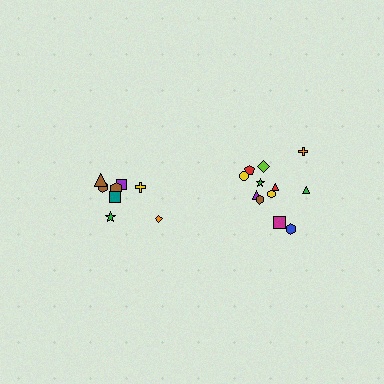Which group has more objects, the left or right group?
The right group.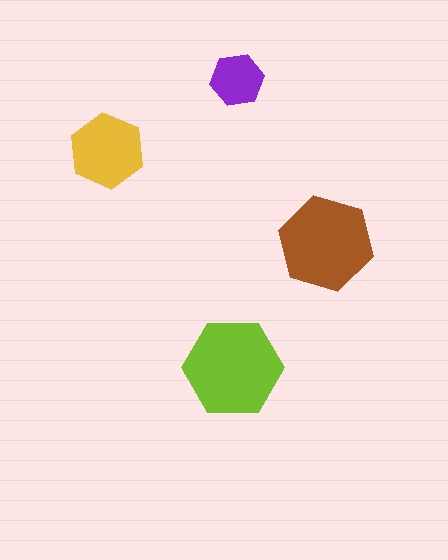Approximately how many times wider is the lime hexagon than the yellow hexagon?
About 1.5 times wider.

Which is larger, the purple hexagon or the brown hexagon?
The brown one.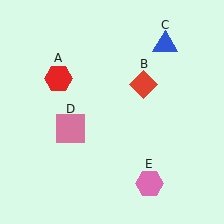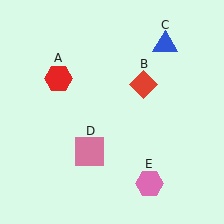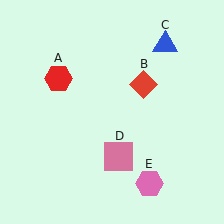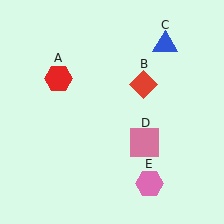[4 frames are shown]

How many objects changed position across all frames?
1 object changed position: pink square (object D).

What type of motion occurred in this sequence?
The pink square (object D) rotated counterclockwise around the center of the scene.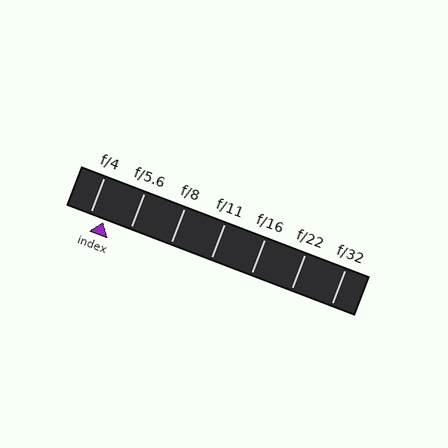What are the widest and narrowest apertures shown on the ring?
The widest aperture shown is f/4 and the narrowest is f/32.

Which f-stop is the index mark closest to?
The index mark is closest to f/4.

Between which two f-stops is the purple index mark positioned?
The index mark is between f/4 and f/5.6.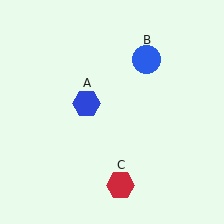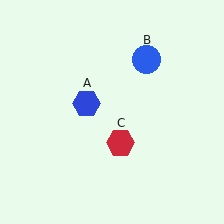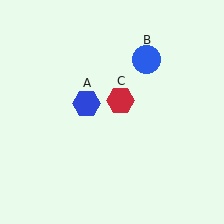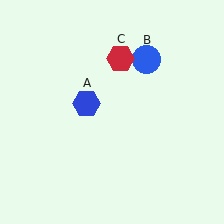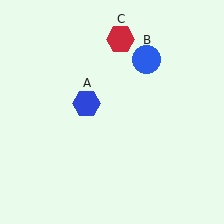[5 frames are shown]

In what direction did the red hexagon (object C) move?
The red hexagon (object C) moved up.